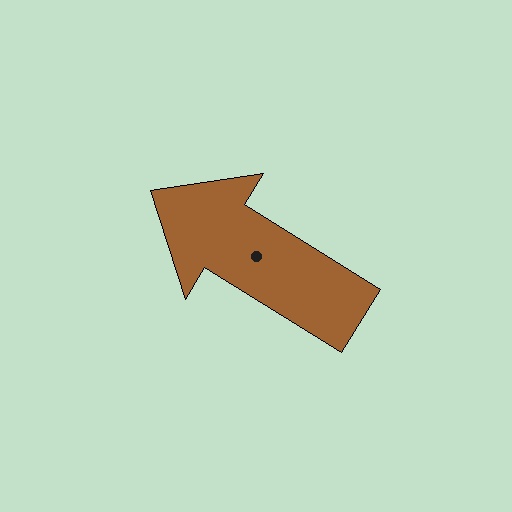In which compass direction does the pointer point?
Northwest.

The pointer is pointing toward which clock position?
Roughly 10 o'clock.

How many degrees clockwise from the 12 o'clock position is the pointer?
Approximately 302 degrees.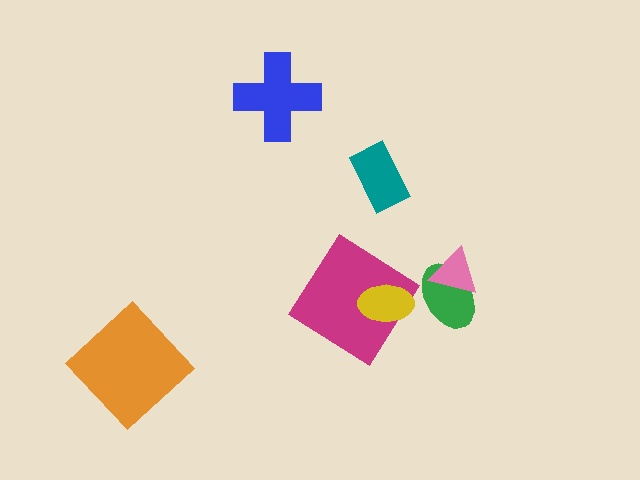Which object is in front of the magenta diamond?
The yellow ellipse is in front of the magenta diamond.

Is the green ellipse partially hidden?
Yes, it is partially covered by another shape.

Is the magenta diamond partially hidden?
Yes, it is partially covered by another shape.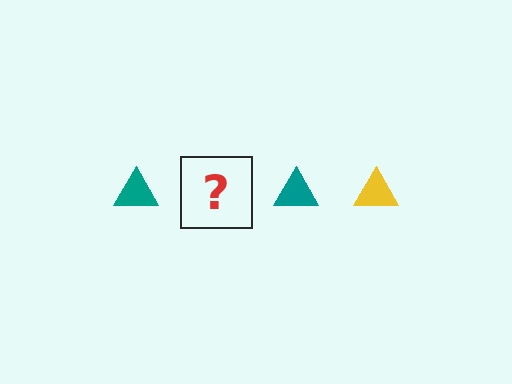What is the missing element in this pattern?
The missing element is a yellow triangle.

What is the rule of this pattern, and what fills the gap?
The rule is that the pattern cycles through teal, yellow triangles. The gap should be filled with a yellow triangle.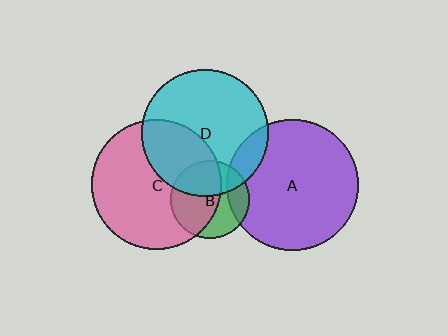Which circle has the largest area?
Circle A (purple).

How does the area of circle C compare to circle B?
Approximately 2.8 times.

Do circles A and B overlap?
Yes.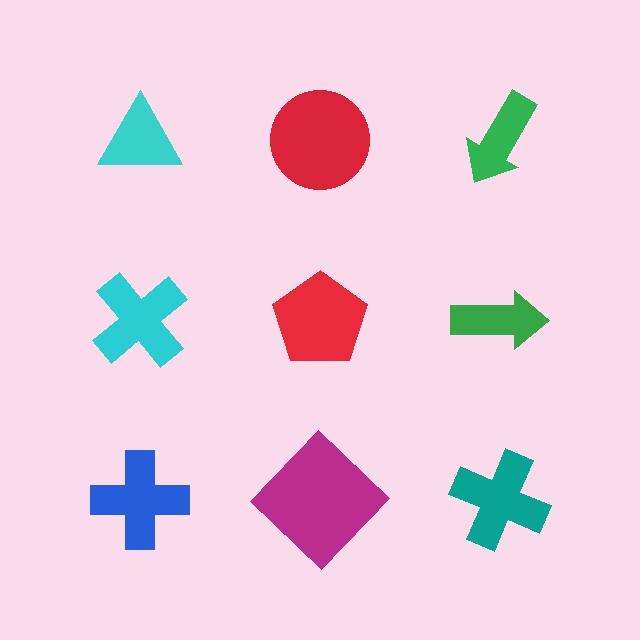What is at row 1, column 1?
A cyan triangle.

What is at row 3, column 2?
A magenta diamond.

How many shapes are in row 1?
3 shapes.